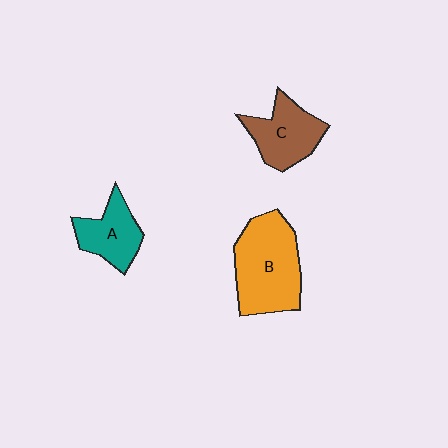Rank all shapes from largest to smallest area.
From largest to smallest: B (orange), C (brown), A (teal).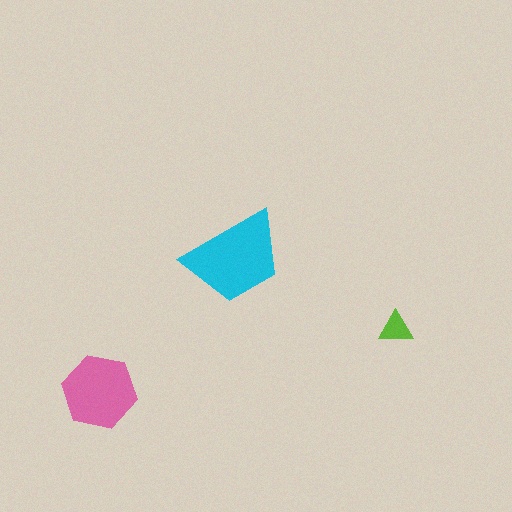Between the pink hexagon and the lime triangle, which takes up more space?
The pink hexagon.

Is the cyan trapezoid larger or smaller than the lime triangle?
Larger.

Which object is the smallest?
The lime triangle.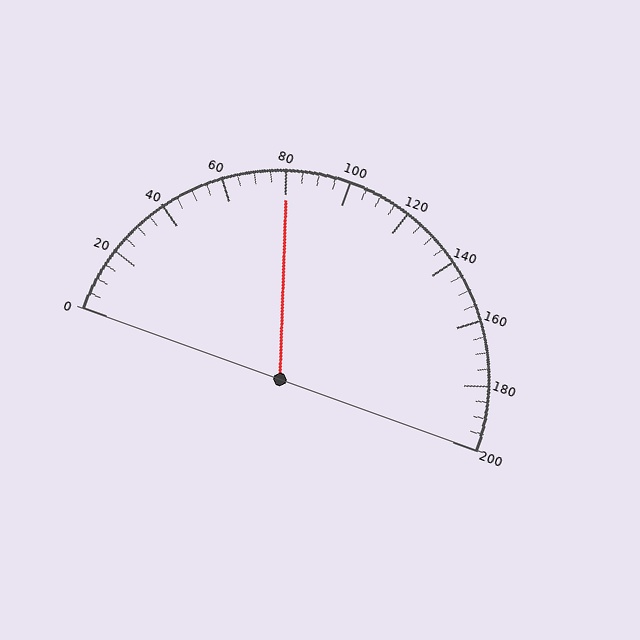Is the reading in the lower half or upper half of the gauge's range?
The reading is in the lower half of the range (0 to 200).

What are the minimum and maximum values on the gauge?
The gauge ranges from 0 to 200.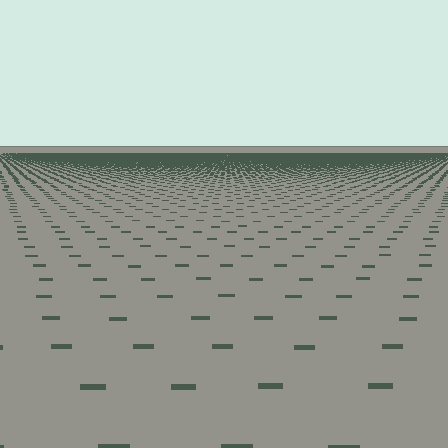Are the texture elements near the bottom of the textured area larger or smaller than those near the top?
Larger. Near the bottom, elements are closer to the viewer and appear at a bigger on-screen size.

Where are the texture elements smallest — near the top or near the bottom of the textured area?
Near the top.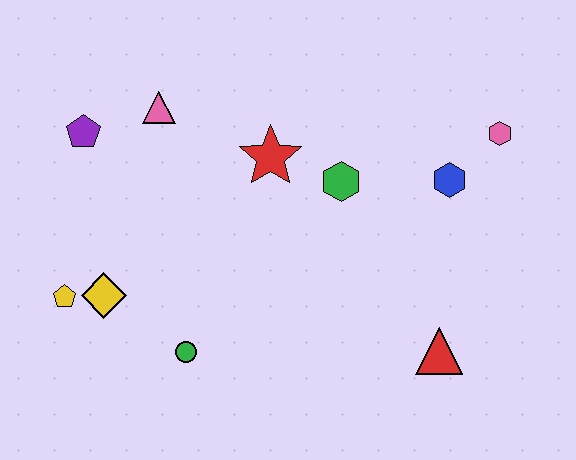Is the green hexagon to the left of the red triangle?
Yes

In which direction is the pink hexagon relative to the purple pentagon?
The pink hexagon is to the right of the purple pentagon.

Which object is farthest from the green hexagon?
The yellow pentagon is farthest from the green hexagon.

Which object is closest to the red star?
The green hexagon is closest to the red star.